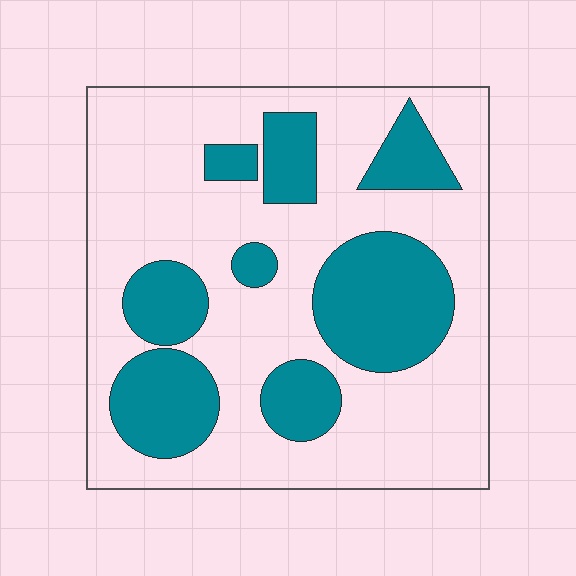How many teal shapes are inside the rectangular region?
8.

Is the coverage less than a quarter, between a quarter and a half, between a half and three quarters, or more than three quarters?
Between a quarter and a half.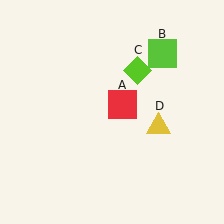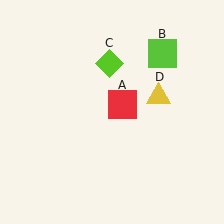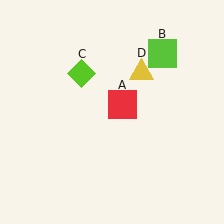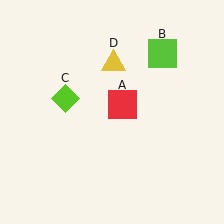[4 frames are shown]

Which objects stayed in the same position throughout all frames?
Red square (object A) and lime square (object B) remained stationary.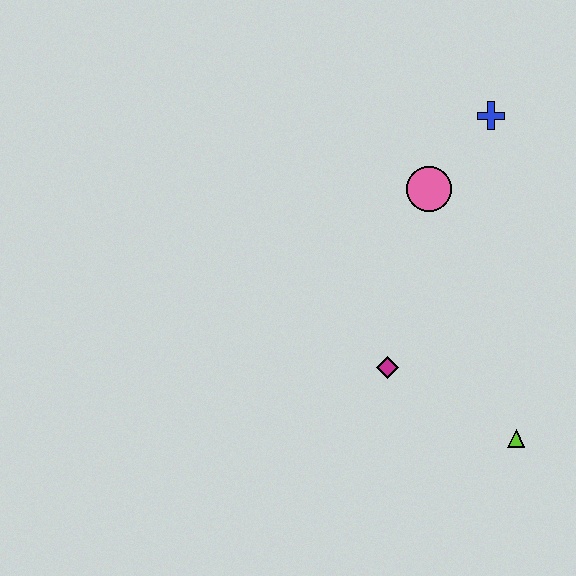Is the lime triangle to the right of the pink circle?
Yes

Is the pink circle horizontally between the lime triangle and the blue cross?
No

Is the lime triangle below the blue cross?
Yes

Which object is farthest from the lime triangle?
The blue cross is farthest from the lime triangle.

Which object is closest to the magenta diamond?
The lime triangle is closest to the magenta diamond.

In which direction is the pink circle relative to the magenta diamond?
The pink circle is above the magenta diamond.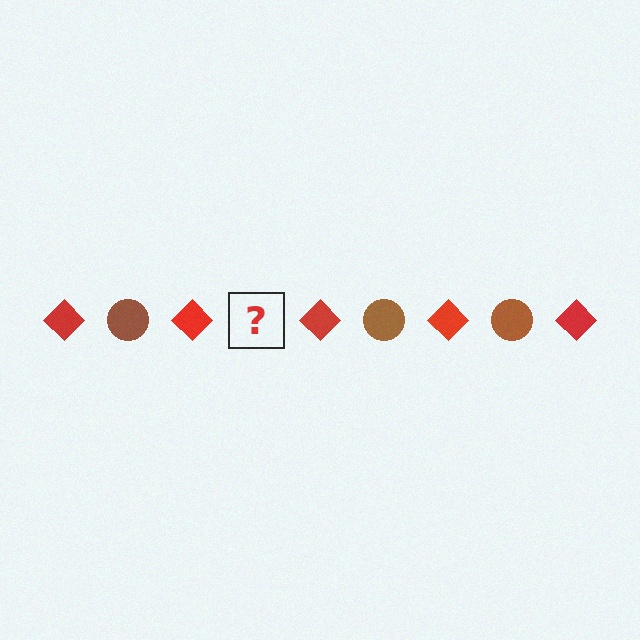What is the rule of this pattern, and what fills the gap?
The rule is that the pattern alternates between red diamond and brown circle. The gap should be filled with a brown circle.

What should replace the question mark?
The question mark should be replaced with a brown circle.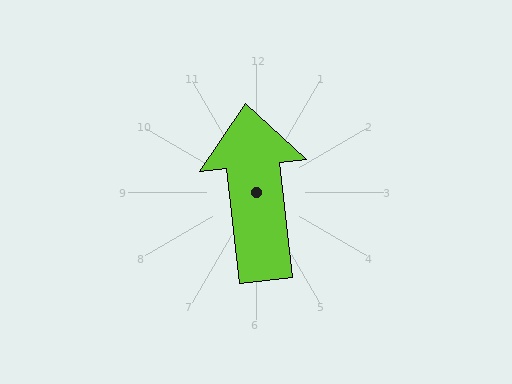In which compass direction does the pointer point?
North.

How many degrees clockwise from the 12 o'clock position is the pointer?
Approximately 353 degrees.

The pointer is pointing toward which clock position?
Roughly 12 o'clock.